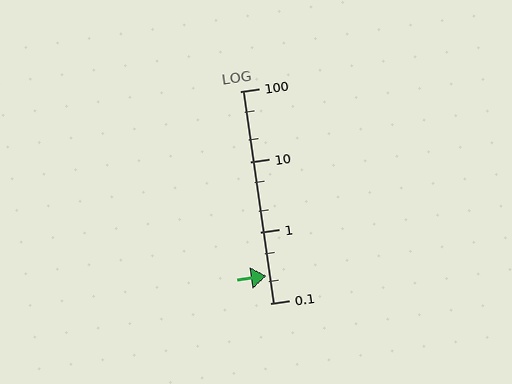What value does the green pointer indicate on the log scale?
The pointer indicates approximately 0.24.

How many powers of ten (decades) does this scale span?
The scale spans 3 decades, from 0.1 to 100.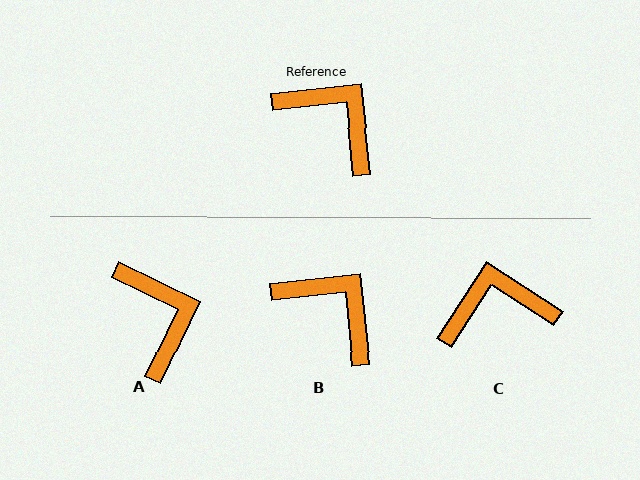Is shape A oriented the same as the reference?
No, it is off by about 32 degrees.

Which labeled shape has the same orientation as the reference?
B.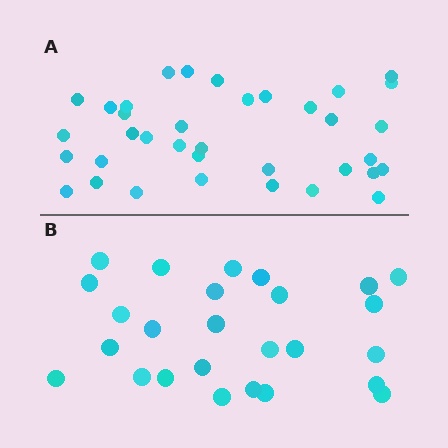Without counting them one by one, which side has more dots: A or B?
Region A (the top region) has more dots.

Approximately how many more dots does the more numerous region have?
Region A has roughly 10 or so more dots than region B.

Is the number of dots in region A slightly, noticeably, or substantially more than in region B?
Region A has noticeably more, but not dramatically so. The ratio is roughly 1.4 to 1.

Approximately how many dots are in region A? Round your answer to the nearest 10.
About 40 dots. (The exact count is 36, which rounds to 40.)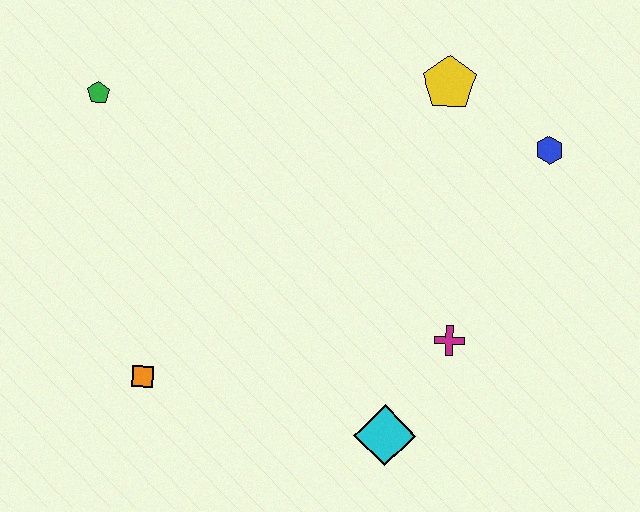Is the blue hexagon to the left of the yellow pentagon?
No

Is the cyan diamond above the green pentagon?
No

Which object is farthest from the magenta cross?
The green pentagon is farthest from the magenta cross.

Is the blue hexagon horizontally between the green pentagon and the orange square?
No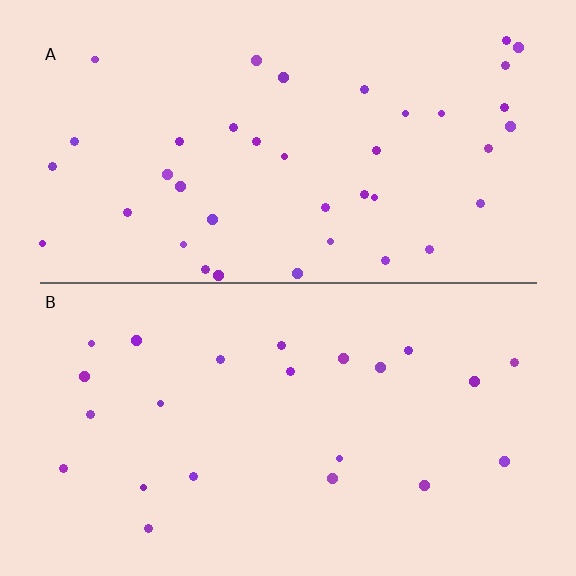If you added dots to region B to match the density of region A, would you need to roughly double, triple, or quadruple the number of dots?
Approximately double.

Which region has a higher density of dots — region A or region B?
A (the top).